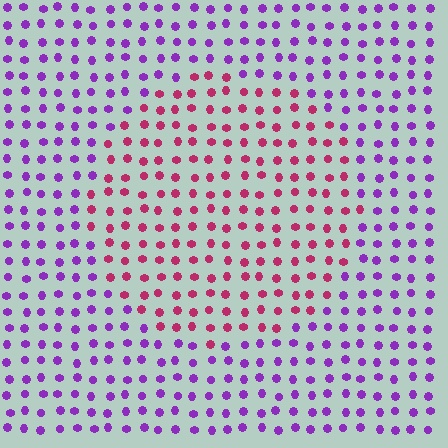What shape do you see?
I see a circle.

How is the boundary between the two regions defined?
The boundary is defined purely by a slight shift in hue (about 54 degrees). Spacing, size, and orientation are identical on both sides.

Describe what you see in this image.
The image is filled with small purple elements in a uniform arrangement. A circle-shaped region is visible where the elements are tinted to a slightly different hue, forming a subtle color boundary.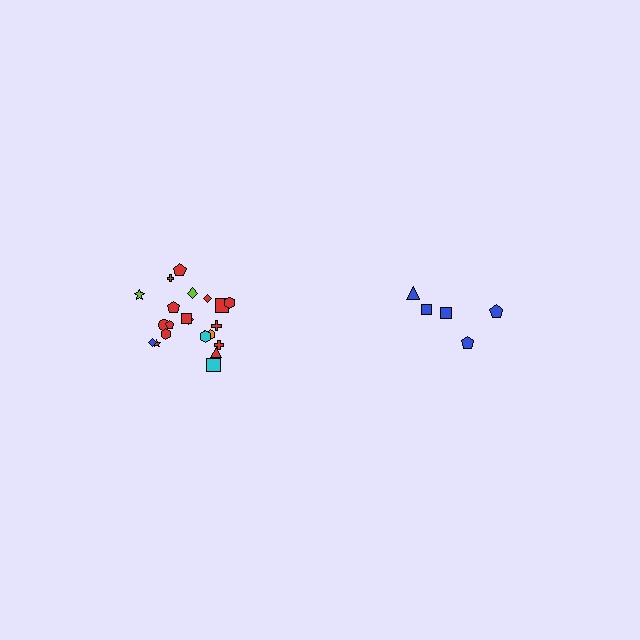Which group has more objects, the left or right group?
The left group.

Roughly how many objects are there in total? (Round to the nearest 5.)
Roughly 25 objects in total.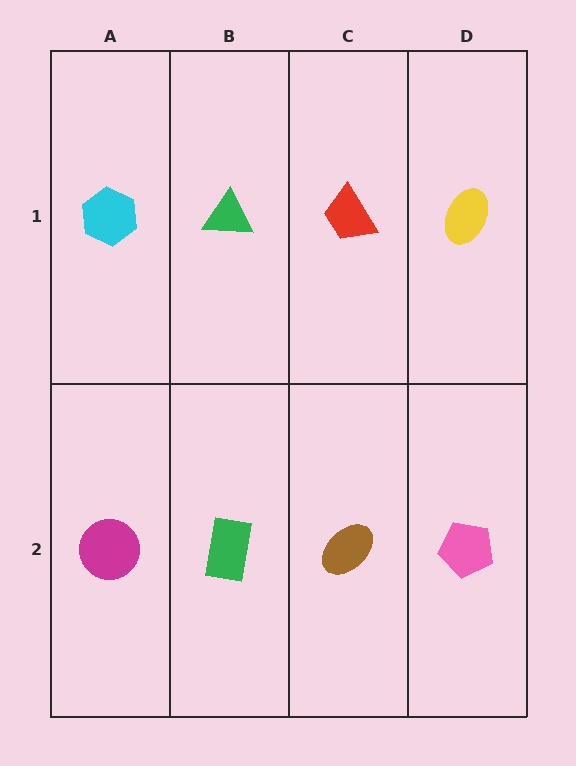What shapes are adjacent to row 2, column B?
A green triangle (row 1, column B), a magenta circle (row 2, column A), a brown ellipse (row 2, column C).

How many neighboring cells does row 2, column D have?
2.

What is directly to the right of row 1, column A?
A green triangle.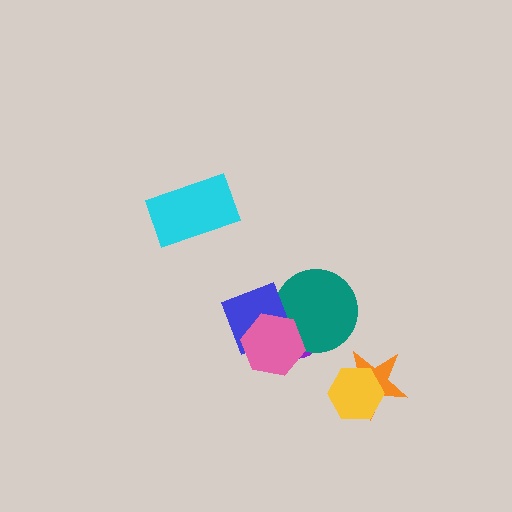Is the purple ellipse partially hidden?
Yes, it is partially covered by another shape.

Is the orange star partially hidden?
Yes, it is partially covered by another shape.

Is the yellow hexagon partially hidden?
No, no other shape covers it.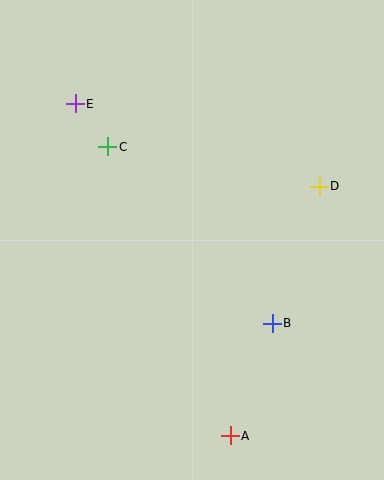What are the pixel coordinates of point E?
Point E is at (75, 104).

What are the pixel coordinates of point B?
Point B is at (272, 323).